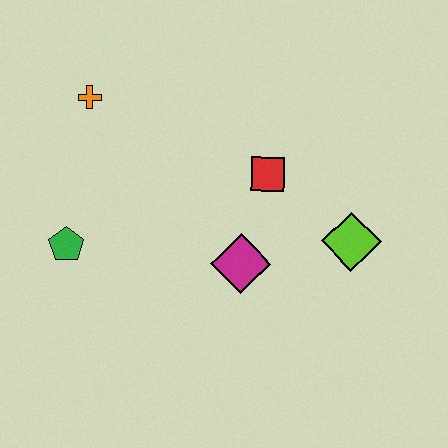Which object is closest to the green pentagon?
The orange cross is closest to the green pentagon.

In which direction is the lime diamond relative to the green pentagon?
The lime diamond is to the right of the green pentagon.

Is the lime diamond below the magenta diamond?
No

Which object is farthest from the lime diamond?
The orange cross is farthest from the lime diamond.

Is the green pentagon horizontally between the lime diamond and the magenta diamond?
No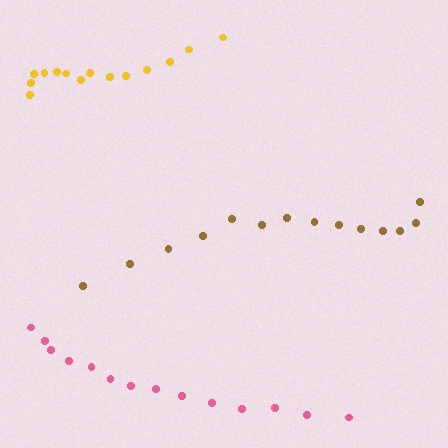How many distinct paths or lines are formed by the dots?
There are 3 distinct paths.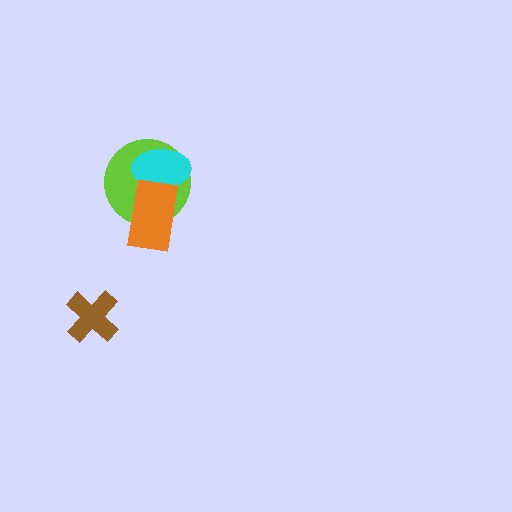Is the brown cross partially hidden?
No, no other shape covers it.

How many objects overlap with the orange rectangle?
2 objects overlap with the orange rectangle.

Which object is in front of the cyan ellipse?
The orange rectangle is in front of the cyan ellipse.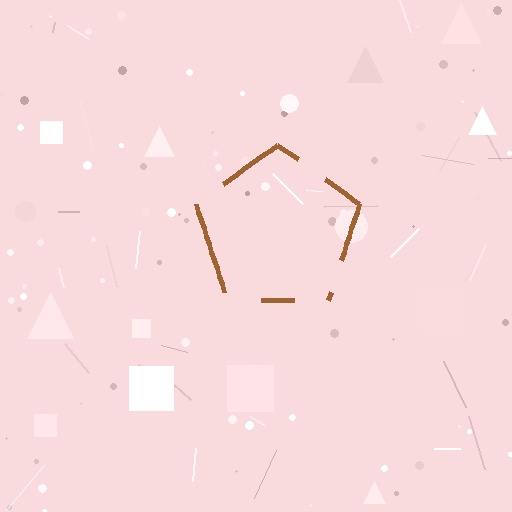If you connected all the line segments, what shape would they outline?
They would outline a pentagon.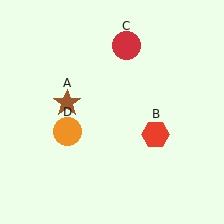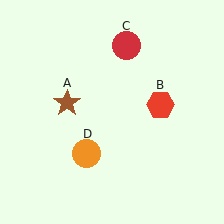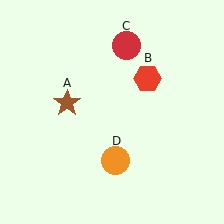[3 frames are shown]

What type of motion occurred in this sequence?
The red hexagon (object B), orange circle (object D) rotated counterclockwise around the center of the scene.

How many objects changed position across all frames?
2 objects changed position: red hexagon (object B), orange circle (object D).